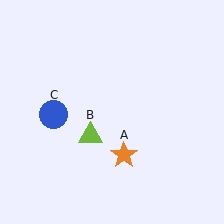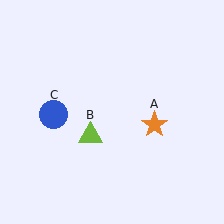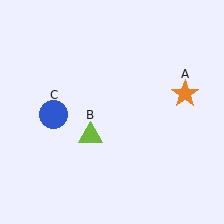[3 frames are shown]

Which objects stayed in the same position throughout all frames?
Lime triangle (object B) and blue circle (object C) remained stationary.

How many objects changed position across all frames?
1 object changed position: orange star (object A).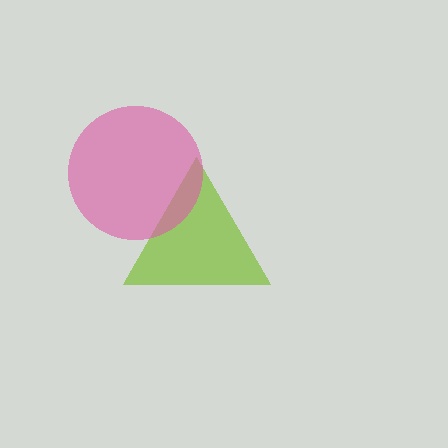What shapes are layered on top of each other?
The layered shapes are: a lime triangle, a pink circle.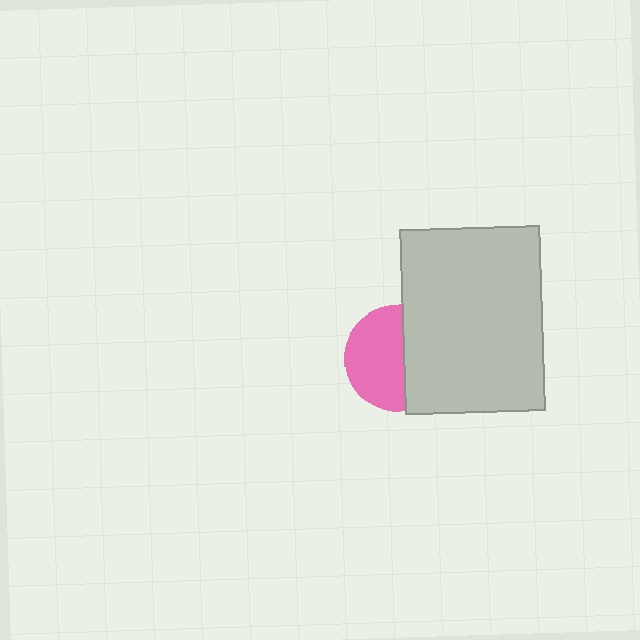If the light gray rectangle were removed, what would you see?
You would see the complete pink circle.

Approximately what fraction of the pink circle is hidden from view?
Roughly 44% of the pink circle is hidden behind the light gray rectangle.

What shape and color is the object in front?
The object in front is a light gray rectangle.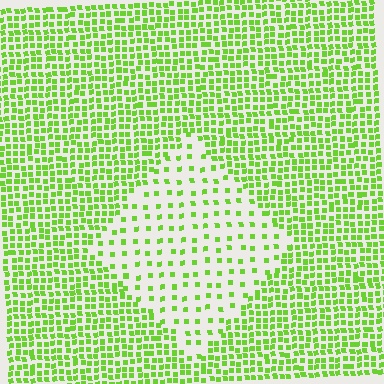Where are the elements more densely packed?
The elements are more densely packed outside the diamond boundary.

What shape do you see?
I see a diamond.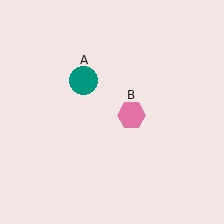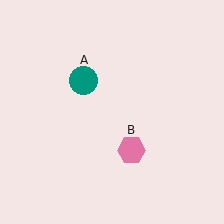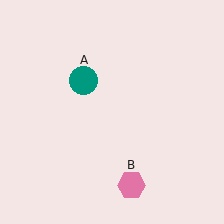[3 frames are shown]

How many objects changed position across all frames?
1 object changed position: pink hexagon (object B).